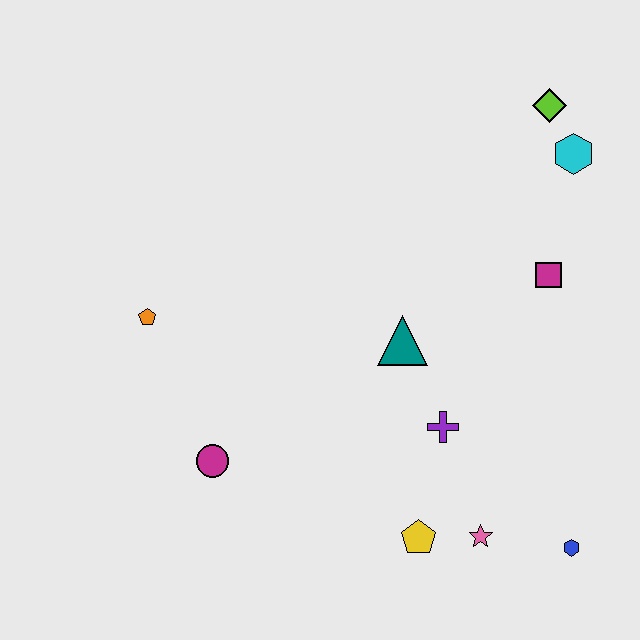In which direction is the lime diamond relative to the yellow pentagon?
The lime diamond is above the yellow pentagon.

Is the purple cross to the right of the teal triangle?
Yes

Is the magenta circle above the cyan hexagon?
No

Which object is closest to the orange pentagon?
The magenta circle is closest to the orange pentagon.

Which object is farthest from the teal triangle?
The lime diamond is farthest from the teal triangle.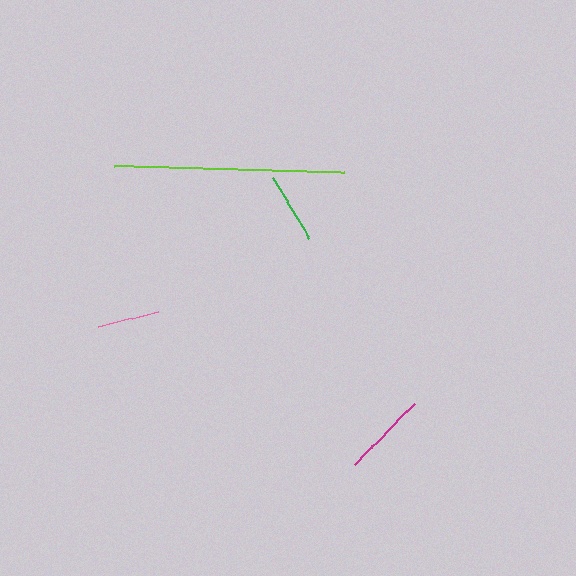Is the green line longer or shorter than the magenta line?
The magenta line is longer than the green line.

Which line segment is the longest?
The lime line is the longest at approximately 229 pixels.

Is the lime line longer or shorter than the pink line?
The lime line is longer than the pink line.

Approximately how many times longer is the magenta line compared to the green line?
The magenta line is approximately 1.2 times the length of the green line.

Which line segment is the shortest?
The pink line is the shortest at approximately 62 pixels.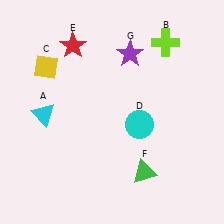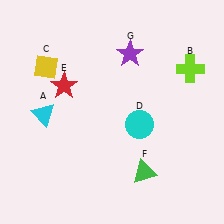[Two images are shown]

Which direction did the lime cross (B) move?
The lime cross (B) moved down.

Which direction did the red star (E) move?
The red star (E) moved down.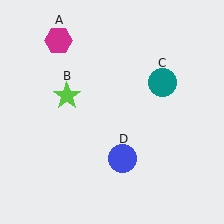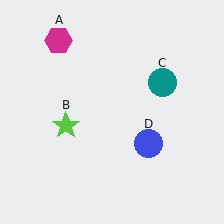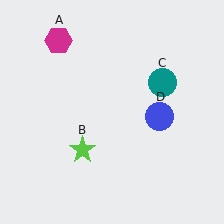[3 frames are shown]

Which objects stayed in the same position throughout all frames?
Magenta hexagon (object A) and teal circle (object C) remained stationary.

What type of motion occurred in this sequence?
The lime star (object B), blue circle (object D) rotated counterclockwise around the center of the scene.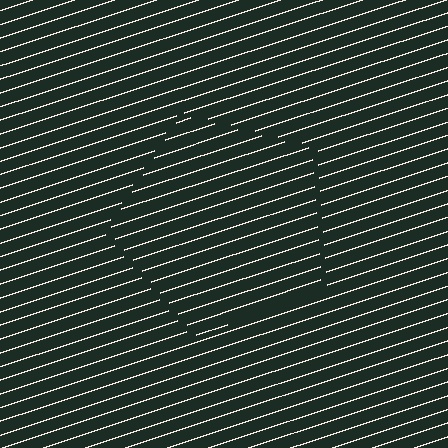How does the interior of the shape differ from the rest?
The interior of the shape contains the same grating, shifted by half a period — the contour is defined by the phase discontinuity where line-ends from the inner and outer gratings abut.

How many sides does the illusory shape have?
5 sides — the line-ends trace a pentagon.